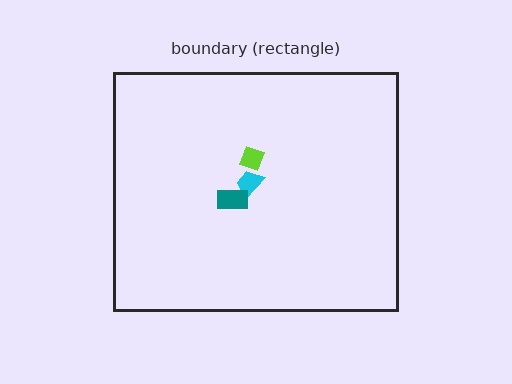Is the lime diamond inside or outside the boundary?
Inside.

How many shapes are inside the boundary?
3 inside, 0 outside.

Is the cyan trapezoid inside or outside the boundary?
Inside.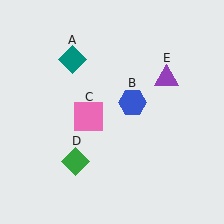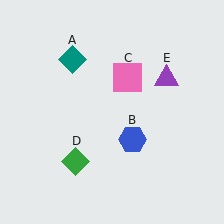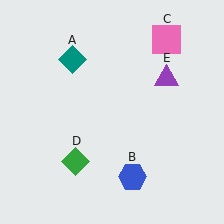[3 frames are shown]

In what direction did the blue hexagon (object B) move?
The blue hexagon (object B) moved down.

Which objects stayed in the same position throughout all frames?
Teal diamond (object A) and green diamond (object D) and purple triangle (object E) remained stationary.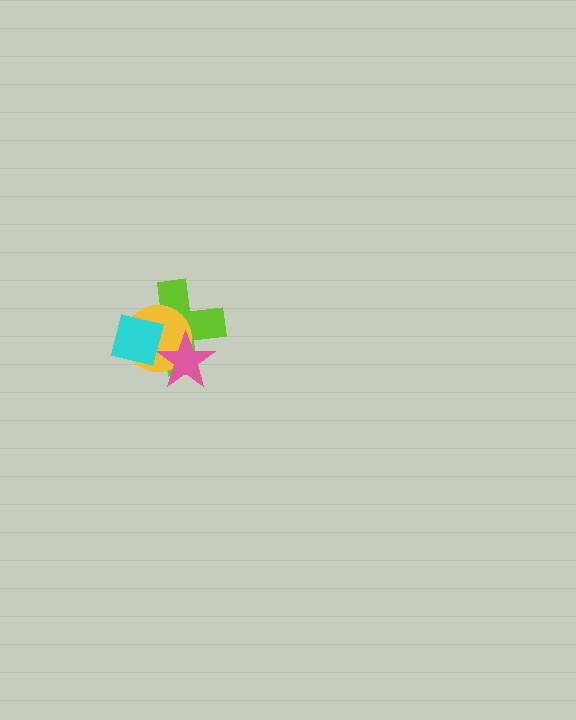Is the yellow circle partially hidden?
Yes, it is partially covered by another shape.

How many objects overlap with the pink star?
3 objects overlap with the pink star.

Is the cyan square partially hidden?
No, no other shape covers it.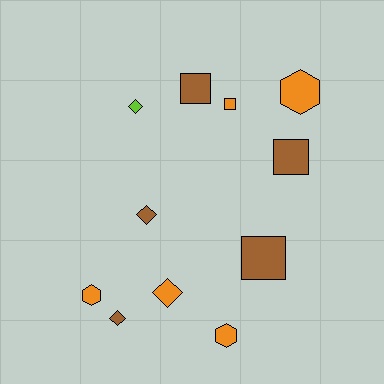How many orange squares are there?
There is 1 orange square.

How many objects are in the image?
There are 11 objects.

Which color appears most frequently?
Brown, with 5 objects.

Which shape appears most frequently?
Diamond, with 4 objects.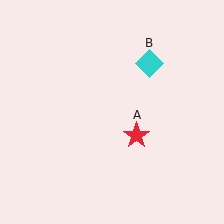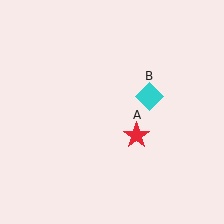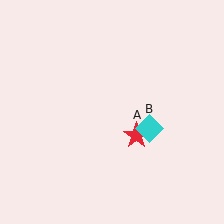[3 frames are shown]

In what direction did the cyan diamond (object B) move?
The cyan diamond (object B) moved down.